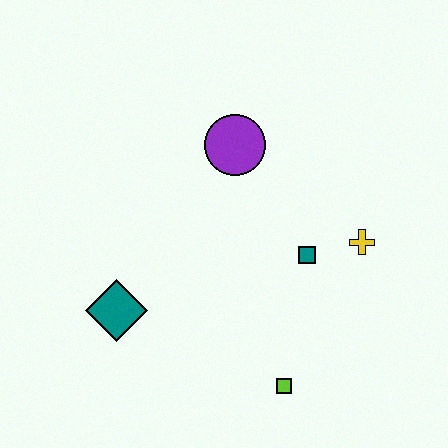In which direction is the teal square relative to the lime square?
The teal square is above the lime square.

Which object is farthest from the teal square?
The teal diamond is farthest from the teal square.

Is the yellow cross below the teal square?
No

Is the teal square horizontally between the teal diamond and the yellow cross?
Yes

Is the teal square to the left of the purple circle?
No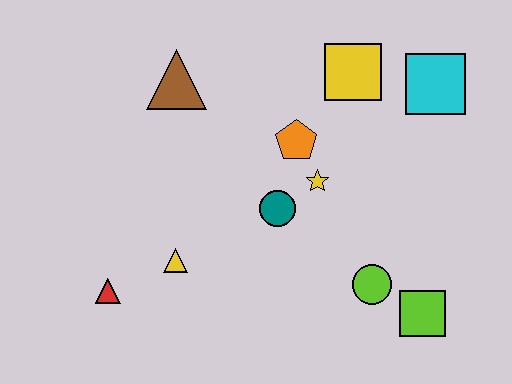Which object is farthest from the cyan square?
The red triangle is farthest from the cyan square.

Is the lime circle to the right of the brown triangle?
Yes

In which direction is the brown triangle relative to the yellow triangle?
The brown triangle is above the yellow triangle.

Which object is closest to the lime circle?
The lime square is closest to the lime circle.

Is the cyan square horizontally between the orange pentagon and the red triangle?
No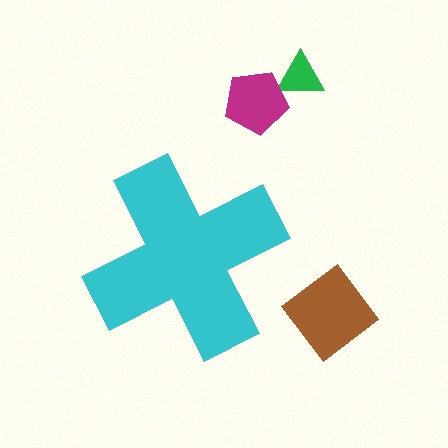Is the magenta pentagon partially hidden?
No, the magenta pentagon is fully visible.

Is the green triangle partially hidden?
No, the green triangle is fully visible.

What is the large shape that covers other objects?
A cyan cross.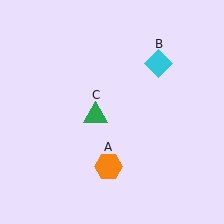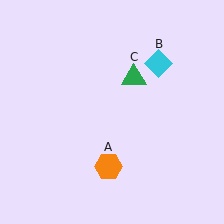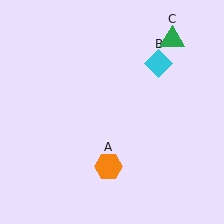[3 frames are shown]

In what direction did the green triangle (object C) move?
The green triangle (object C) moved up and to the right.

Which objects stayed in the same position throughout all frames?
Orange hexagon (object A) and cyan diamond (object B) remained stationary.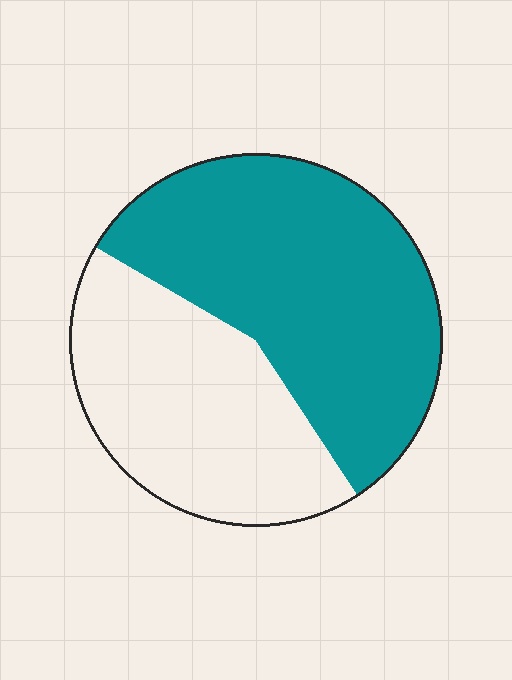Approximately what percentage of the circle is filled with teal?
Approximately 60%.